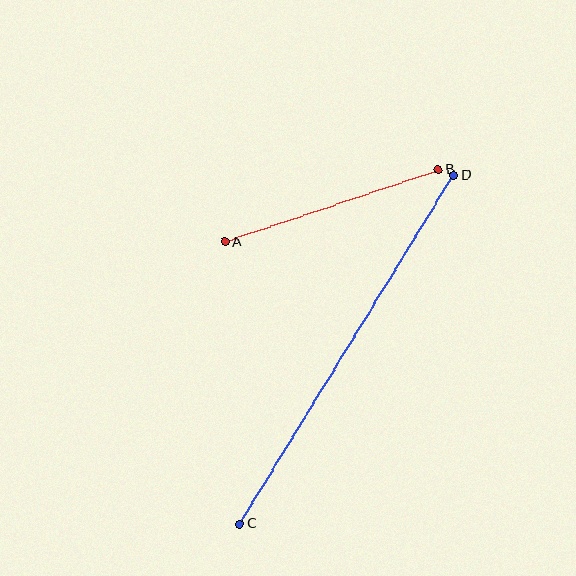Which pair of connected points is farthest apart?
Points C and D are farthest apart.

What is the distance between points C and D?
The distance is approximately 409 pixels.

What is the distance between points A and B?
The distance is approximately 225 pixels.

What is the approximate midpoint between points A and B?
The midpoint is at approximately (332, 206) pixels.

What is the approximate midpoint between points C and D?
The midpoint is at approximately (347, 349) pixels.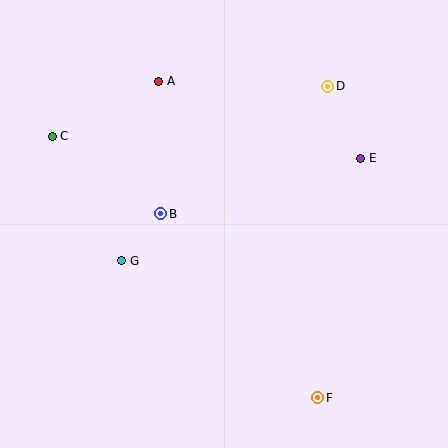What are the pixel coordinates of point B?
Point B is at (161, 214).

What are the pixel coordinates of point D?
Point D is at (328, 86).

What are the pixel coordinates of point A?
Point A is at (159, 81).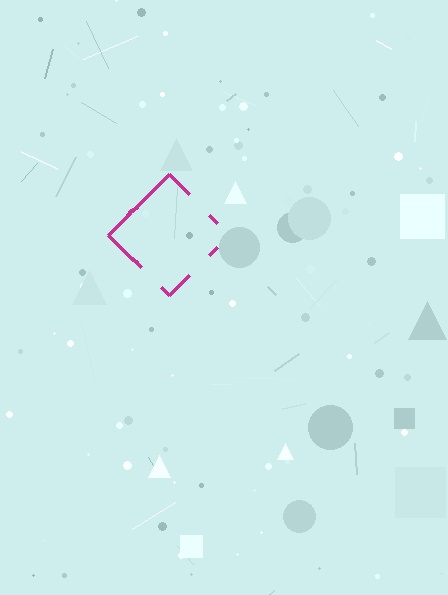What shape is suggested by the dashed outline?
The dashed outline suggests a diamond.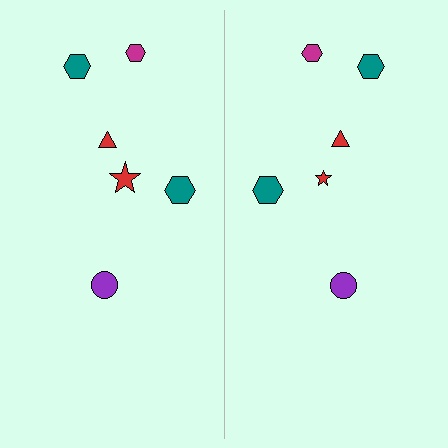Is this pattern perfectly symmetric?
No, the pattern is not perfectly symmetric. The red star on the right side has a different size than its mirror counterpart.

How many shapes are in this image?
There are 12 shapes in this image.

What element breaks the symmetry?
The red star on the right side has a different size than its mirror counterpart.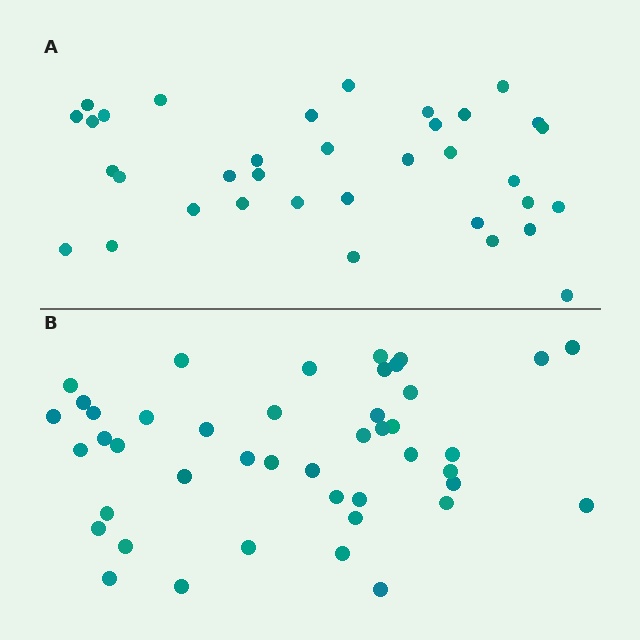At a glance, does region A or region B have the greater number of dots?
Region B (the bottom region) has more dots.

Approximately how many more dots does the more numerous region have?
Region B has roughly 8 or so more dots than region A.